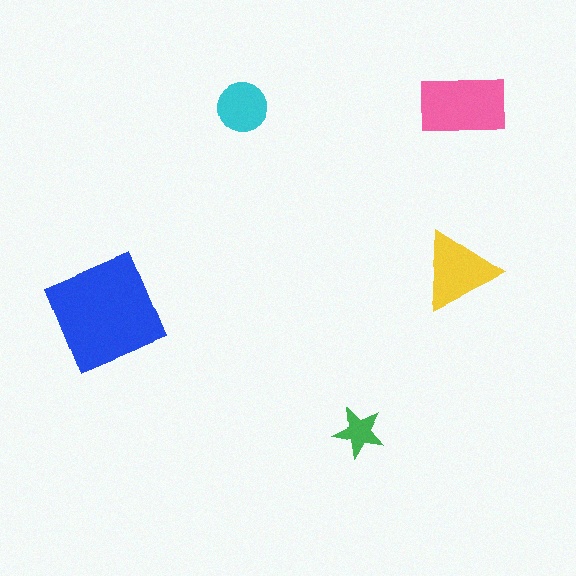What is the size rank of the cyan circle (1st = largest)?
4th.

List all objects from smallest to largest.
The green star, the cyan circle, the yellow triangle, the pink rectangle, the blue square.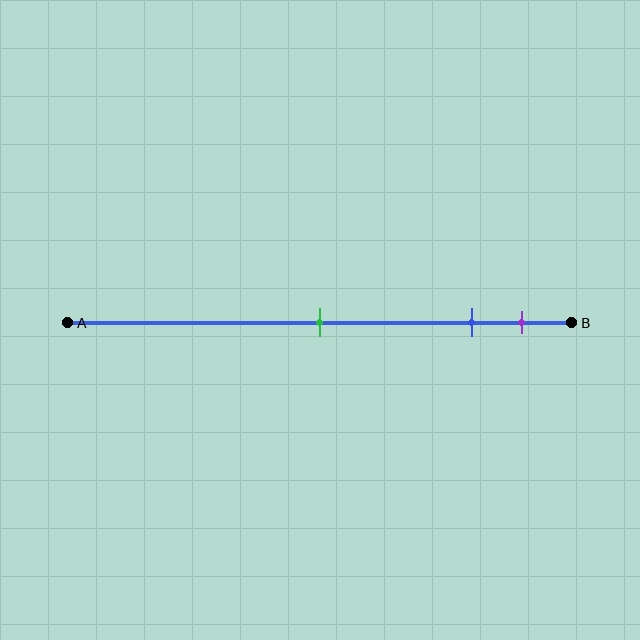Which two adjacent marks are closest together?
The blue and purple marks are the closest adjacent pair.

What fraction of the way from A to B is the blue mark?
The blue mark is approximately 80% (0.8) of the way from A to B.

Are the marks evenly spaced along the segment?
No, the marks are not evenly spaced.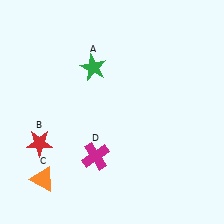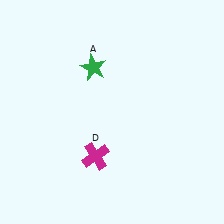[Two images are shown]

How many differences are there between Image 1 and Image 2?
There are 2 differences between the two images.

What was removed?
The orange triangle (C), the red star (B) were removed in Image 2.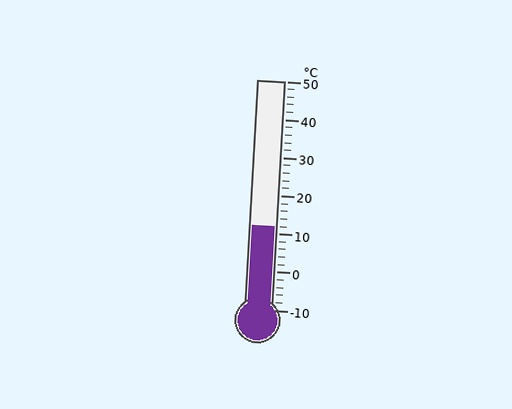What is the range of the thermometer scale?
The thermometer scale ranges from -10°C to 50°C.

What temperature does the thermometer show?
The thermometer shows approximately 12°C.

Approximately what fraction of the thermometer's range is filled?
The thermometer is filled to approximately 35% of its range.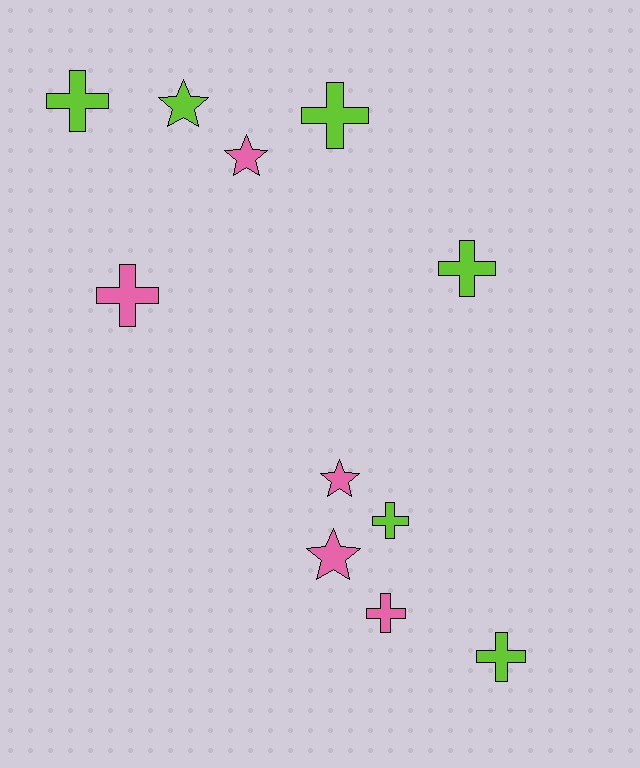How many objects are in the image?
There are 11 objects.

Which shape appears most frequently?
Cross, with 7 objects.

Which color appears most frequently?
Lime, with 6 objects.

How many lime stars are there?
There is 1 lime star.